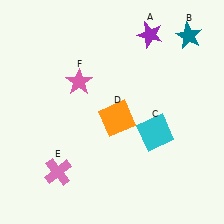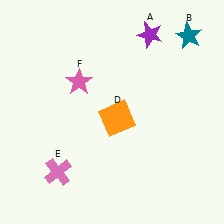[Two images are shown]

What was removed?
The cyan square (C) was removed in Image 2.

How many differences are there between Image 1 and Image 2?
There is 1 difference between the two images.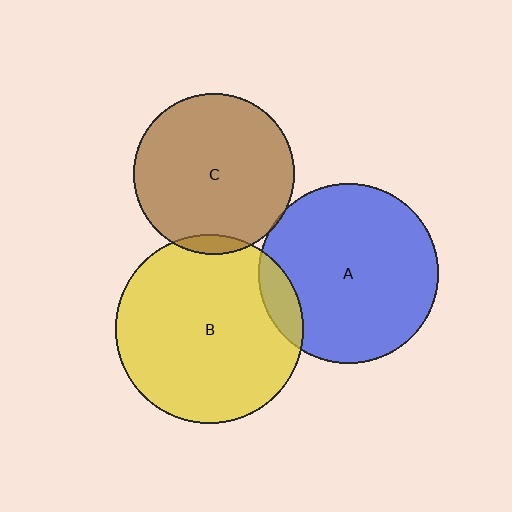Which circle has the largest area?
Circle B (yellow).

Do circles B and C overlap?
Yes.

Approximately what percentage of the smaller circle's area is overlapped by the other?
Approximately 5%.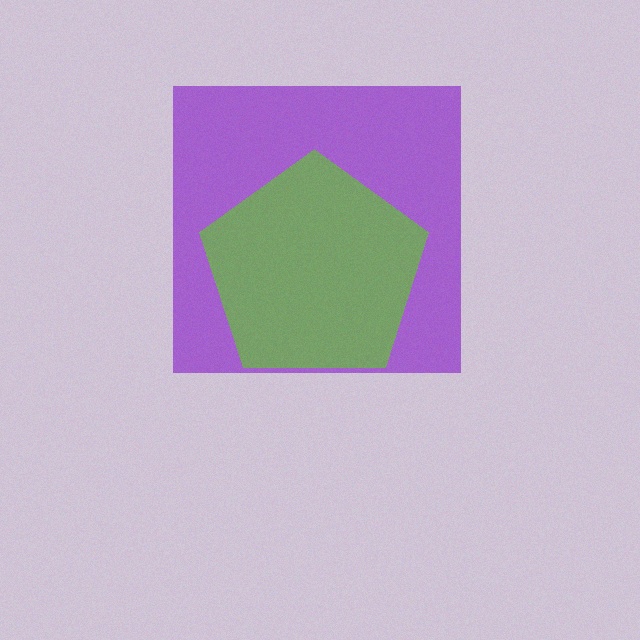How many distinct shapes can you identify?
There are 2 distinct shapes: a purple square, a lime pentagon.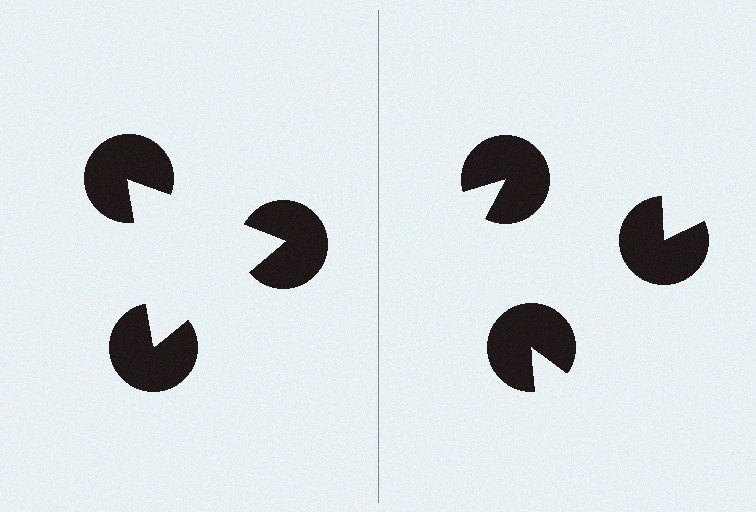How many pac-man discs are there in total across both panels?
6 — 3 on each side.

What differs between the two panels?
The pac-man discs are positioned identically on both sides; only the wedge orientations differ. On the left they align to a triangle; on the right they are misaligned.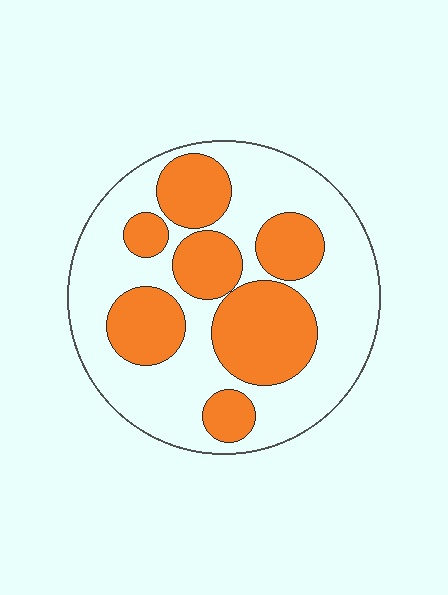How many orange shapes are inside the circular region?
7.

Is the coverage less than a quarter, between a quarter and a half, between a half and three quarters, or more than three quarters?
Between a quarter and a half.